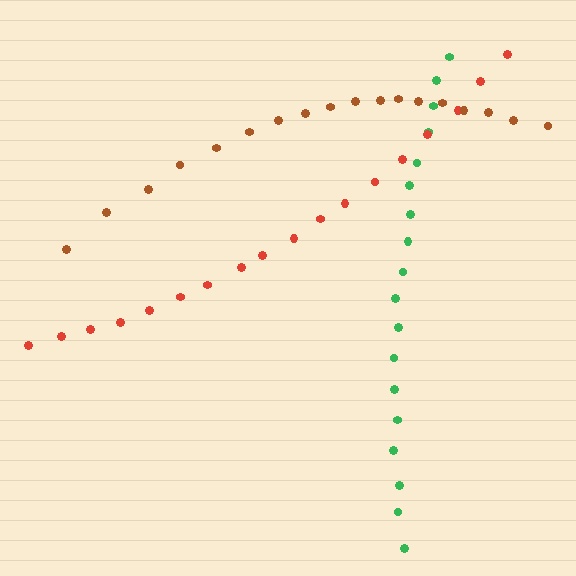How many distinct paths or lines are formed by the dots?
There are 3 distinct paths.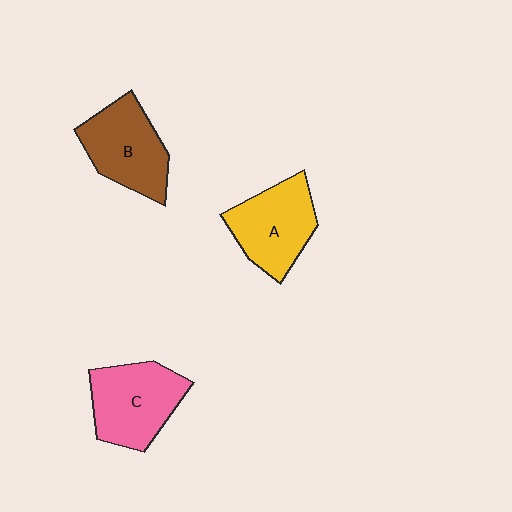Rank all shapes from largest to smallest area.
From largest to smallest: C (pink), B (brown), A (yellow).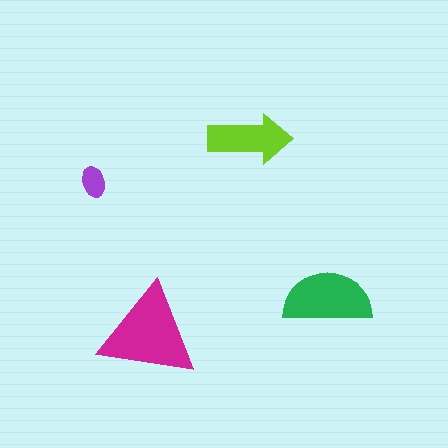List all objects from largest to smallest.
The magenta triangle, the green semicircle, the lime arrow, the purple ellipse.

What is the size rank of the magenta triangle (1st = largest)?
1st.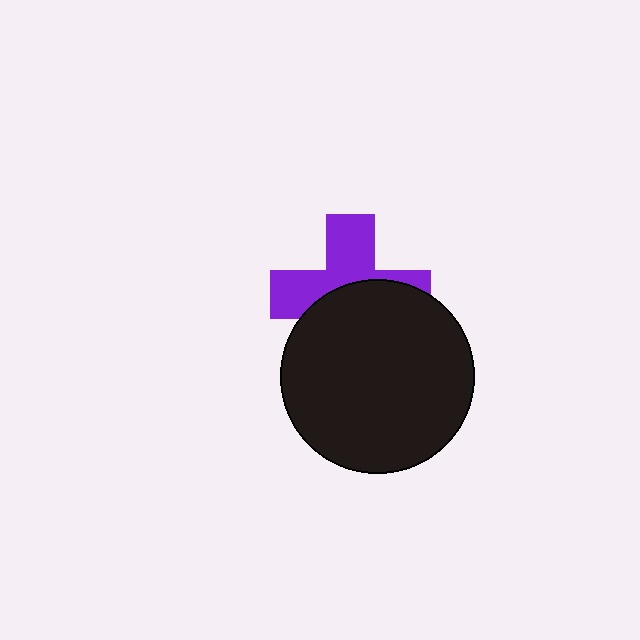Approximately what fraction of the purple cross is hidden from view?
Roughly 51% of the purple cross is hidden behind the black circle.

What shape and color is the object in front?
The object in front is a black circle.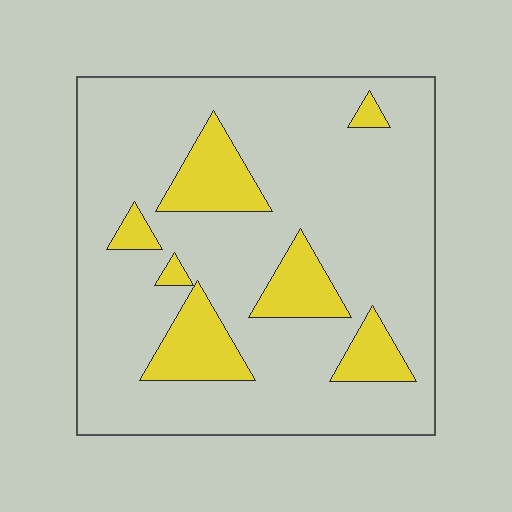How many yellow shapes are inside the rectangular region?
7.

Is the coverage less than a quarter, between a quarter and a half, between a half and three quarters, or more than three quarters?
Less than a quarter.